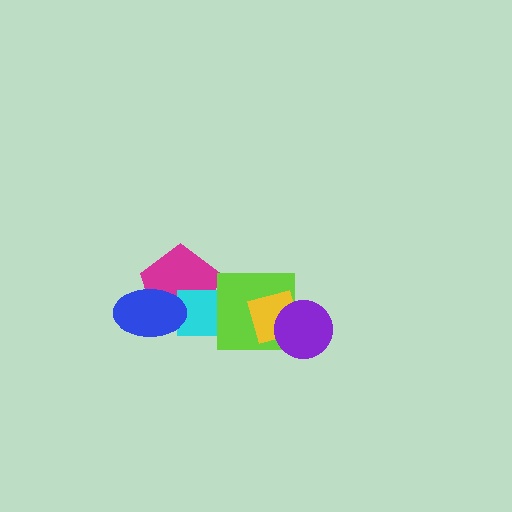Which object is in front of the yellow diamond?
The purple circle is in front of the yellow diamond.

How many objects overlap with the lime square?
3 objects overlap with the lime square.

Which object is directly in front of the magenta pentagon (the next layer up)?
The cyan rectangle is directly in front of the magenta pentagon.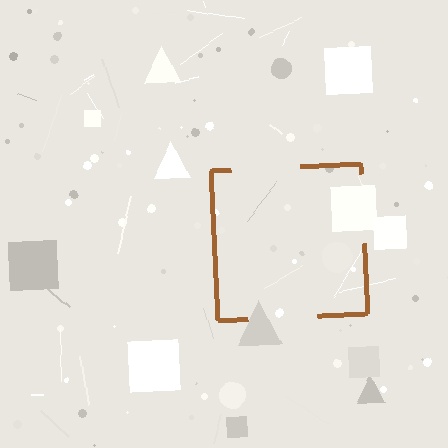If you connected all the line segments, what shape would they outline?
They would outline a square.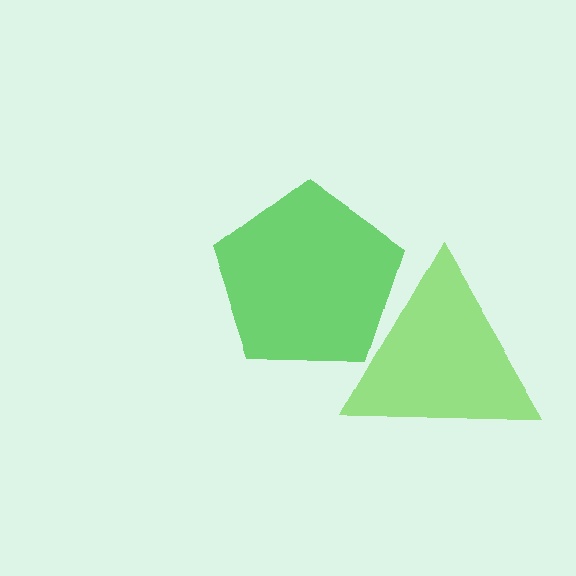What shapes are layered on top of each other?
The layered shapes are: a green pentagon, a lime triangle.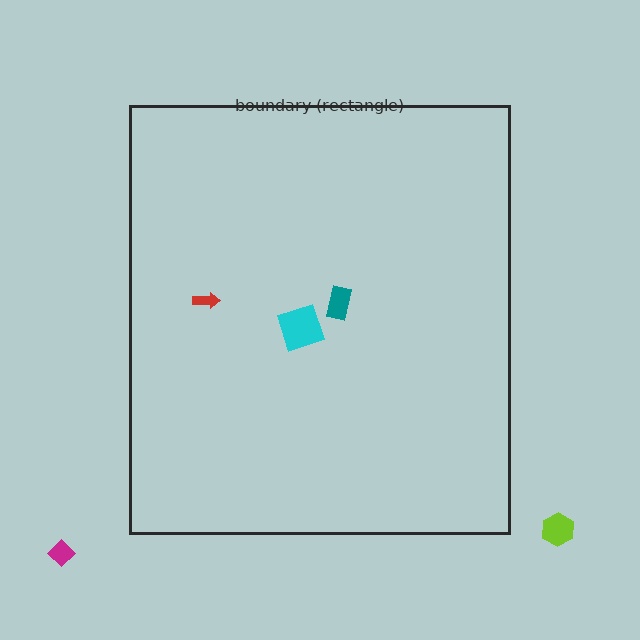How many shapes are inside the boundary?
3 inside, 2 outside.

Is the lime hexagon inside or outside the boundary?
Outside.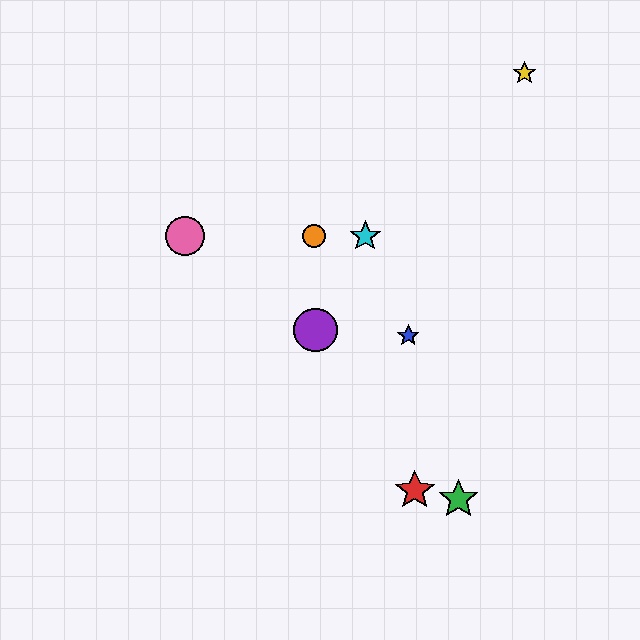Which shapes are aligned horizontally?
The orange circle, the cyan star, the pink circle are aligned horizontally.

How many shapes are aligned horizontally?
3 shapes (the orange circle, the cyan star, the pink circle) are aligned horizontally.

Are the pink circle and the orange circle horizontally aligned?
Yes, both are at y≈236.